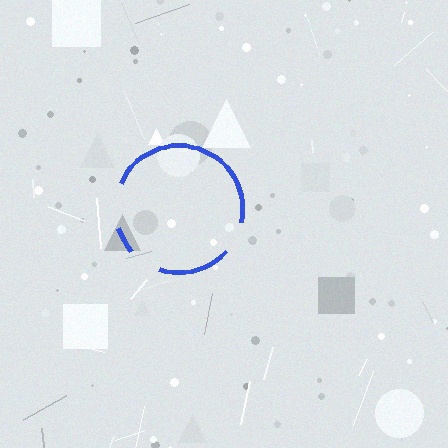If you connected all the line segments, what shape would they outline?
They would outline a circle.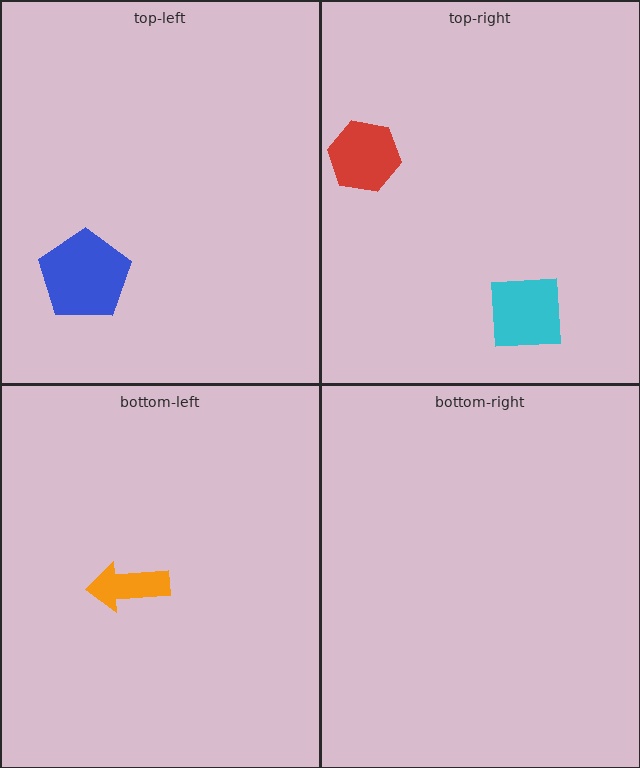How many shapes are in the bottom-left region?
1.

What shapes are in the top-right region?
The red hexagon, the cyan square.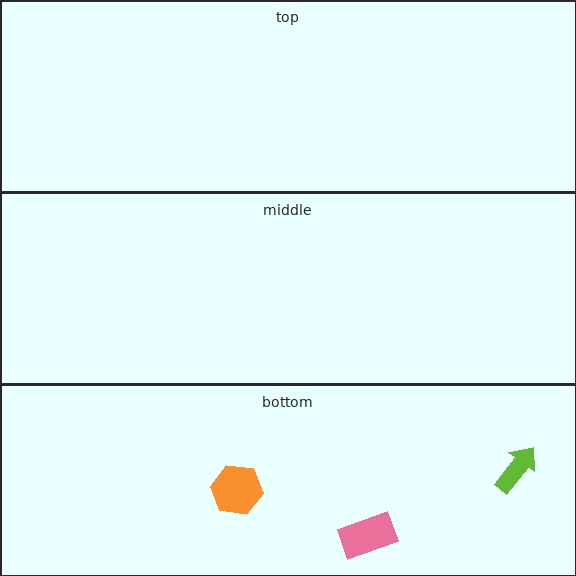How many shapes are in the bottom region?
3.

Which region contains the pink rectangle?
The bottom region.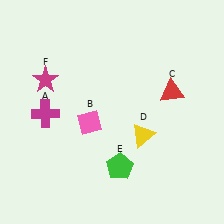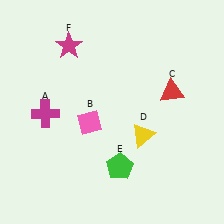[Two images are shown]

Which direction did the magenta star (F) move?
The magenta star (F) moved up.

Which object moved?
The magenta star (F) moved up.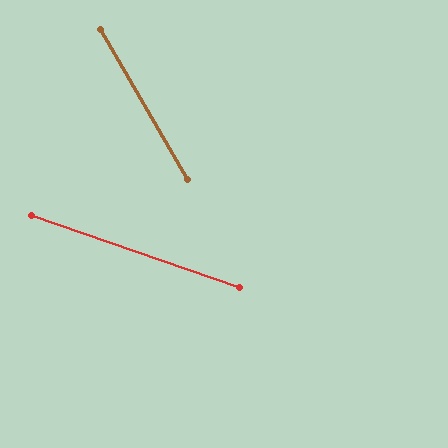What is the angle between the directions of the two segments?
Approximately 41 degrees.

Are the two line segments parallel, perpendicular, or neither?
Neither parallel nor perpendicular — they differ by about 41°.